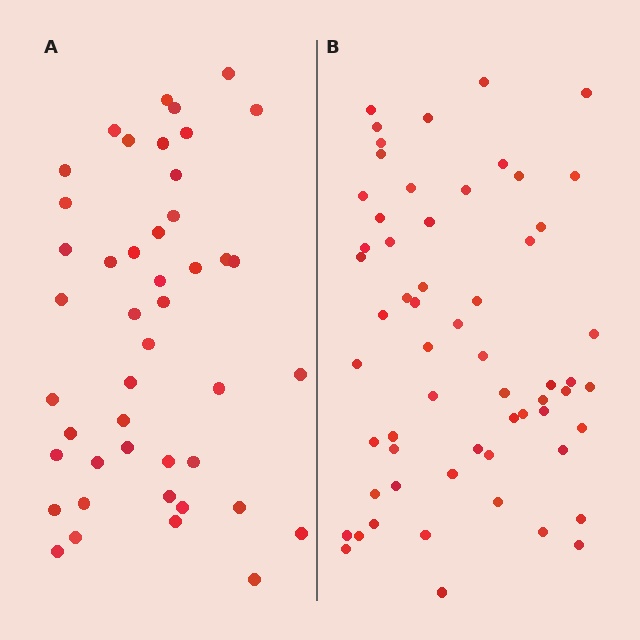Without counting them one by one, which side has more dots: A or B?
Region B (the right region) has more dots.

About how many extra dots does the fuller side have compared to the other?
Region B has approximately 15 more dots than region A.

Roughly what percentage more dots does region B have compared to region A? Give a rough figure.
About 35% more.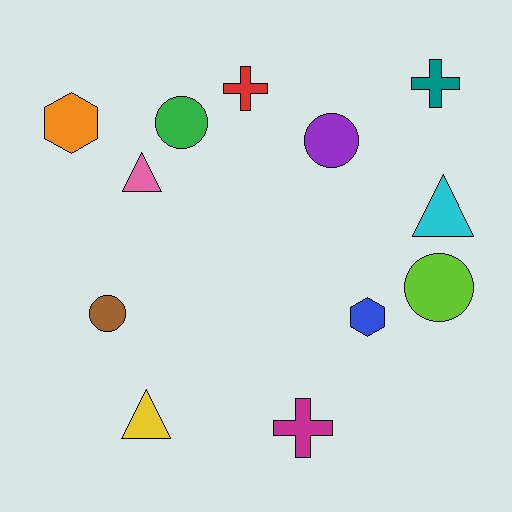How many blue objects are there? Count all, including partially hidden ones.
There is 1 blue object.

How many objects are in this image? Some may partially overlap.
There are 12 objects.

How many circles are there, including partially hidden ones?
There are 4 circles.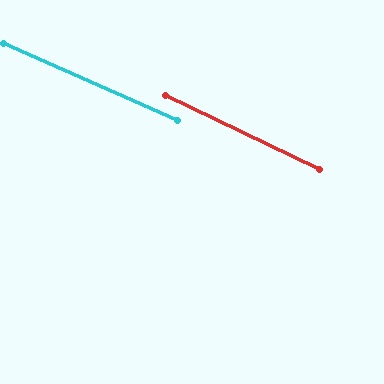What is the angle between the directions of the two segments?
Approximately 2 degrees.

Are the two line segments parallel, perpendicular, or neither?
Parallel — their directions differ by only 1.6°.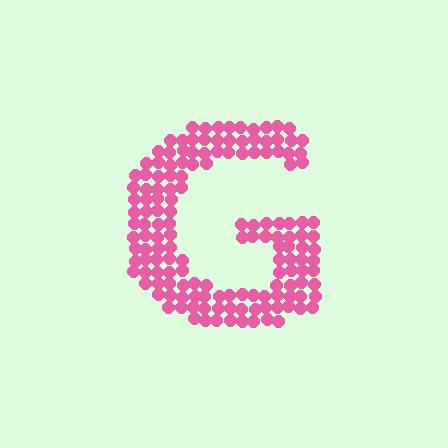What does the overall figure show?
The overall figure shows the letter G.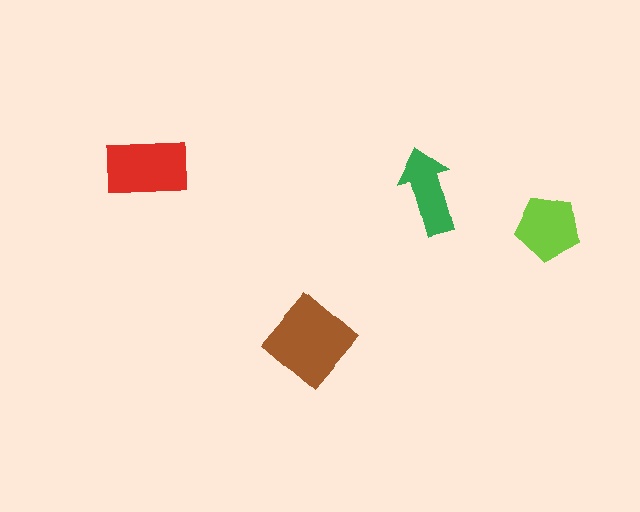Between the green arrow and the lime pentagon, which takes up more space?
The lime pentagon.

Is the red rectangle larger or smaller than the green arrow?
Larger.